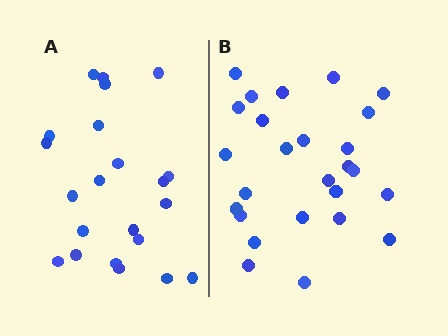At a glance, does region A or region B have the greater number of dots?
Region B (the right region) has more dots.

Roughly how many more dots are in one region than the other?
Region B has about 4 more dots than region A.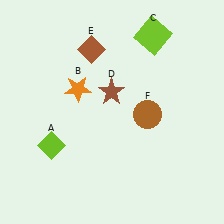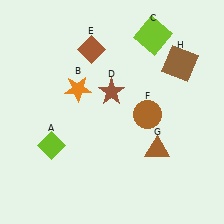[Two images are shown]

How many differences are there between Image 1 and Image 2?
There are 2 differences between the two images.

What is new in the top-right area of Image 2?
A brown square (H) was added in the top-right area of Image 2.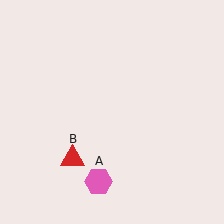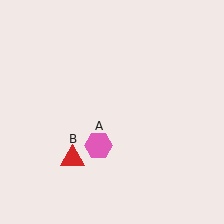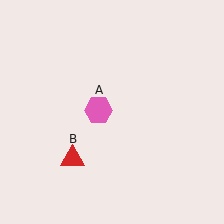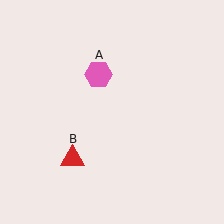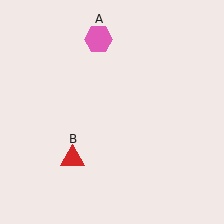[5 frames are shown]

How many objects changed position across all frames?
1 object changed position: pink hexagon (object A).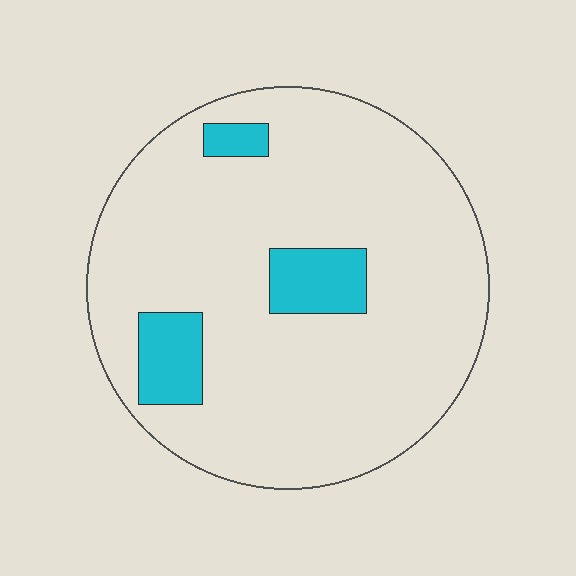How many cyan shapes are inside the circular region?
3.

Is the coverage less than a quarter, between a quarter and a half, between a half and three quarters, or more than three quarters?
Less than a quarter.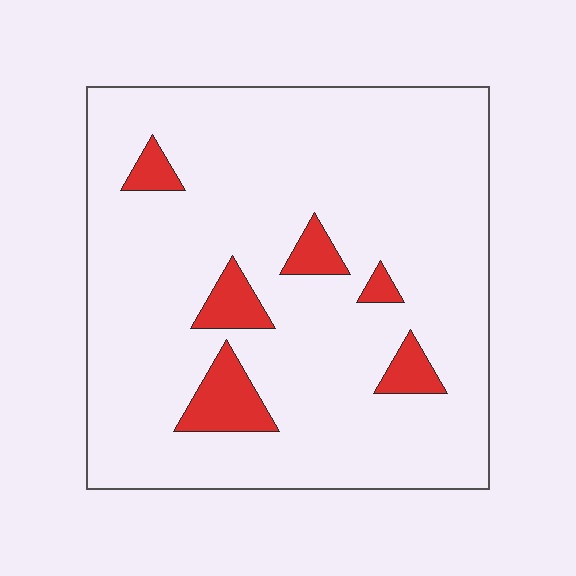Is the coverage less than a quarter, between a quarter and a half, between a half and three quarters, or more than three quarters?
Less than a quarter.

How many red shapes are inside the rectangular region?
6.